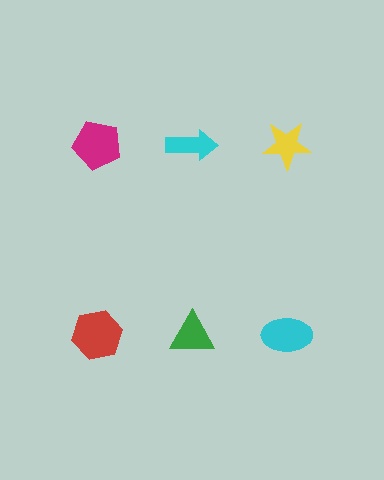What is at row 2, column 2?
A green triangle.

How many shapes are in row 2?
3 shapes.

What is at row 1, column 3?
A yellow star.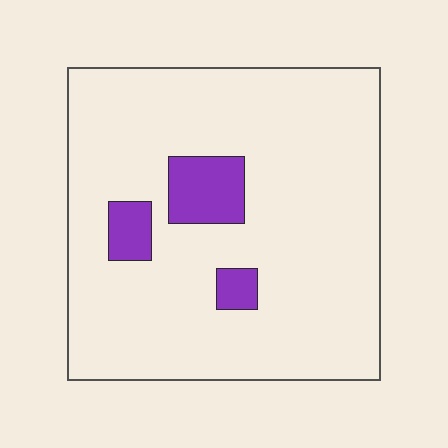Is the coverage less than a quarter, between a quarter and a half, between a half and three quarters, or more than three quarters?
Less than a quarter.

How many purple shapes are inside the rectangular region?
3.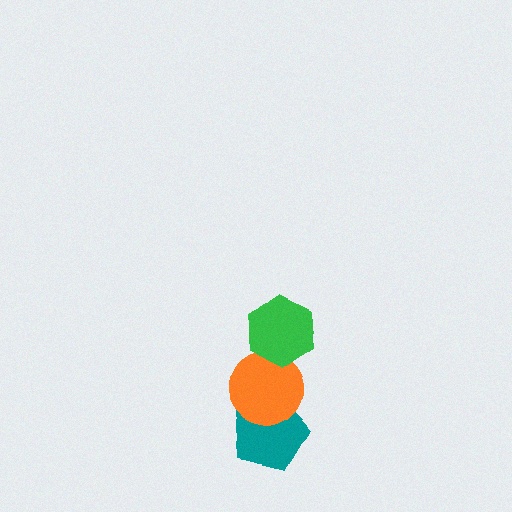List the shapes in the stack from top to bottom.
From top to bottom: the green hexagon, the orange circle, the teal pentagon.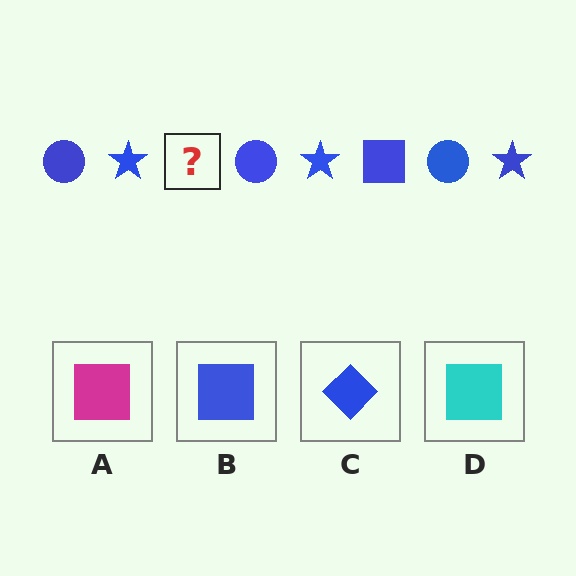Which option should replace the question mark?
Option B.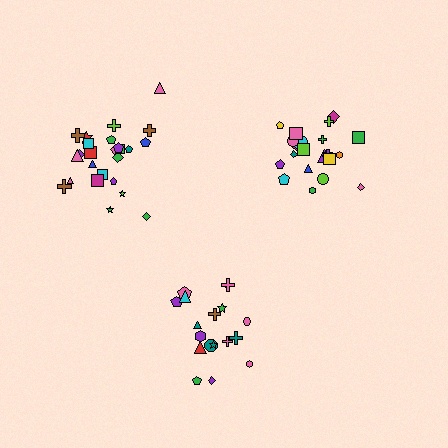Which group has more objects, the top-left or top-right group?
The top-left group.